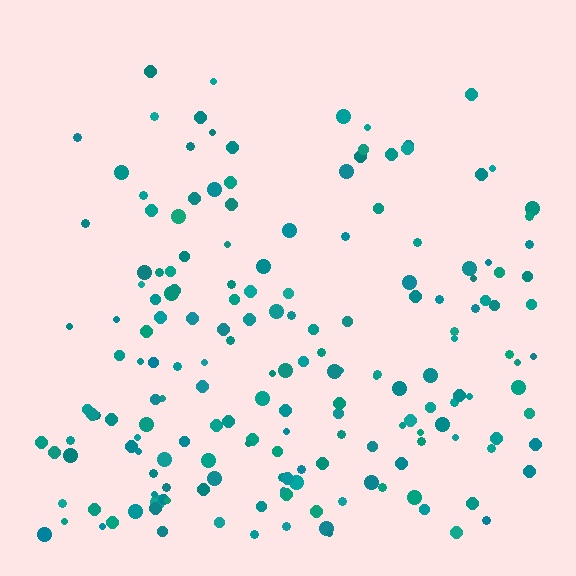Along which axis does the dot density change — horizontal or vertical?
Vertical.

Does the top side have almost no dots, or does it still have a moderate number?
Still a moderate number, just noticeably fewer than the bottom.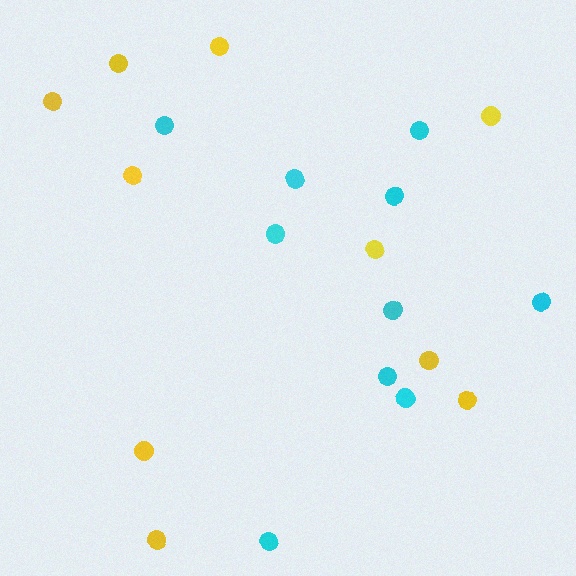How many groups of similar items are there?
There are 2 groups: one group of cyan circles (10) and one group of yellow circles (10).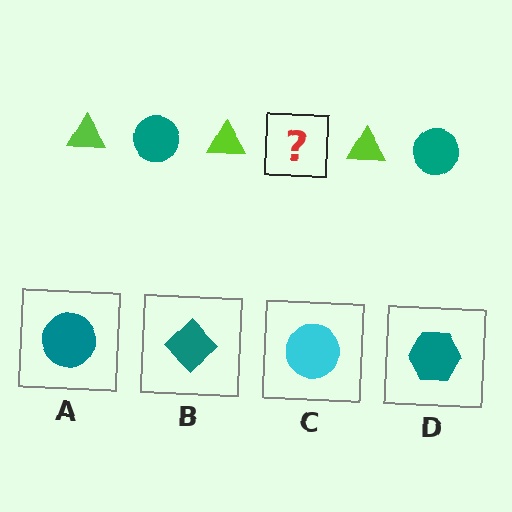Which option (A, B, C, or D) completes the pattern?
A.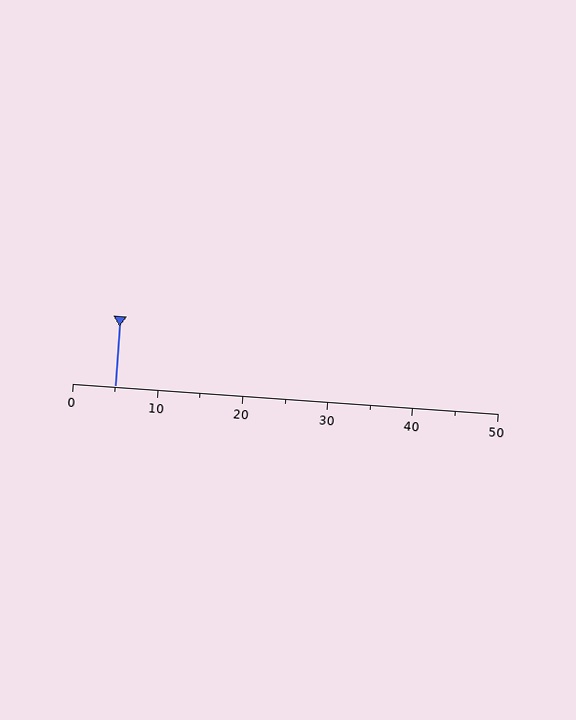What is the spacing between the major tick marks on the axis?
The major ticks are spaced 10 apart.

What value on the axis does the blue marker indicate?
The marker indicates approximately 5.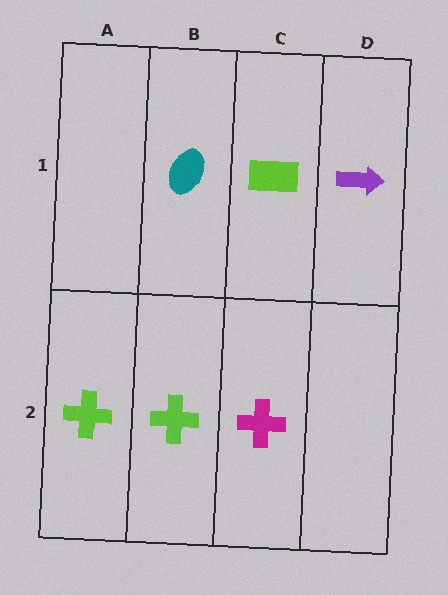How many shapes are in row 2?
3 shapes.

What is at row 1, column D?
A purple arrow.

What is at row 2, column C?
A magenta cross.